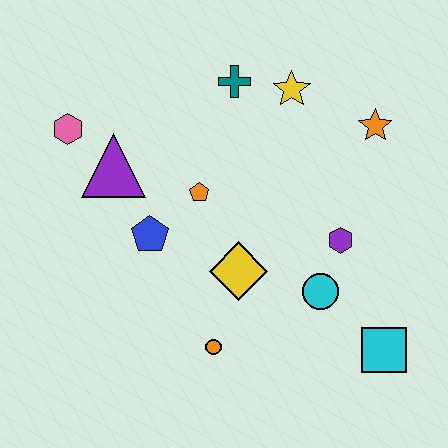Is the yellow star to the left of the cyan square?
Yes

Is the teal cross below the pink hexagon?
No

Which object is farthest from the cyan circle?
The pink hexagon is farthest from the cyan circle.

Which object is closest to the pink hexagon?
The purple triangle is closest to the pink hexagon.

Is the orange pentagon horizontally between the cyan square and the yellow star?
No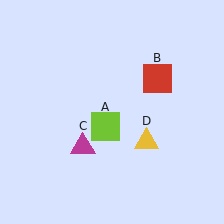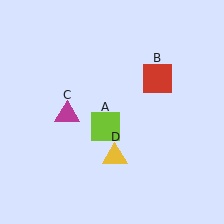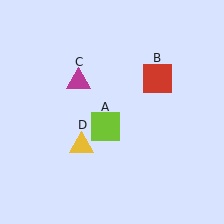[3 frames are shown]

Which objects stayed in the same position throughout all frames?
Lime square (object A) and red square (object B) remained stationary.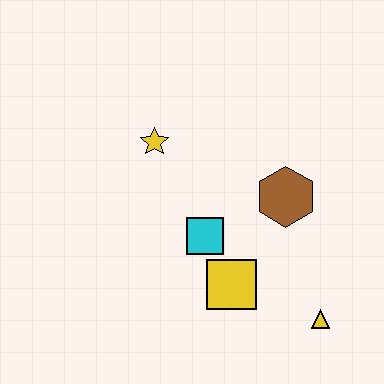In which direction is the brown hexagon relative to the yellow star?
The brown hexagon is to the right of the yellow star.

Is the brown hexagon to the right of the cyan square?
Yes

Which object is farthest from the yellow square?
The yellow star is farthest from the yellow square.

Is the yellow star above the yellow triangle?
Yes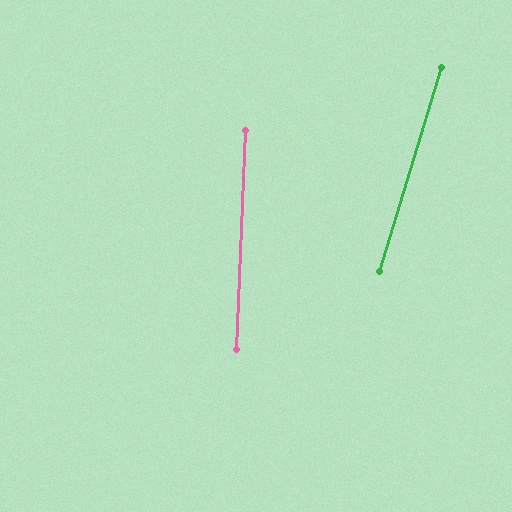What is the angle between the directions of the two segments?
Approximately 15 degrees.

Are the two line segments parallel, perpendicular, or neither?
Neither parallel nor perpendicular — they differ by about 15°.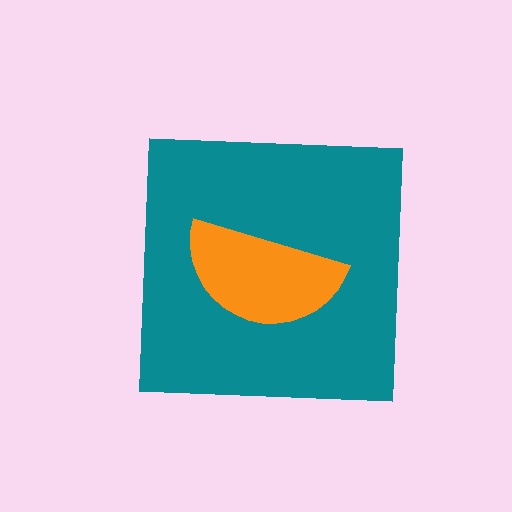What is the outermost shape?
The teal square.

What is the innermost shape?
The orange semicircle.